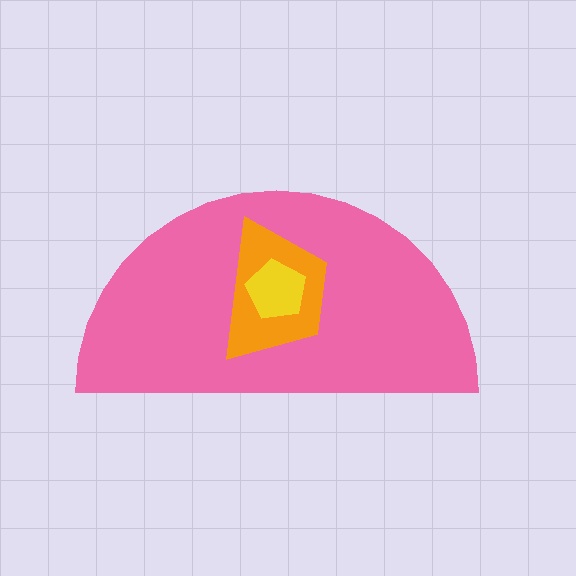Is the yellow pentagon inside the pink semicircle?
Yes.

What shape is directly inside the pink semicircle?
The orange trapezoid.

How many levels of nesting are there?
3.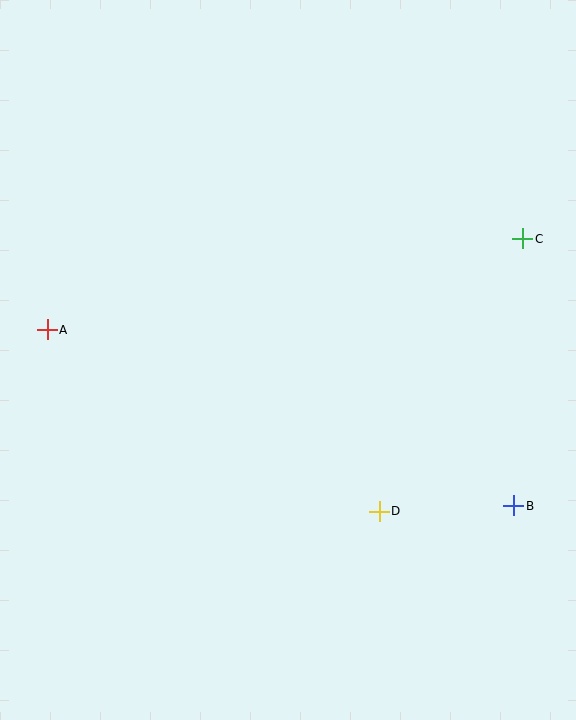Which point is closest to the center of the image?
Point D at (379, 511) is closest to the center.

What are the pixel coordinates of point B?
Point B is at (514, 506).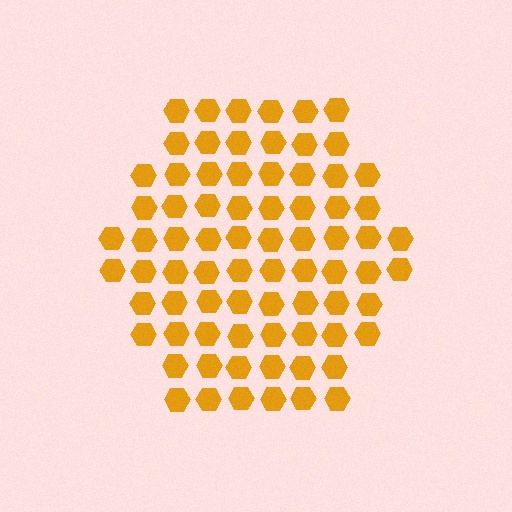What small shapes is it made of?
It is made of small hexagons.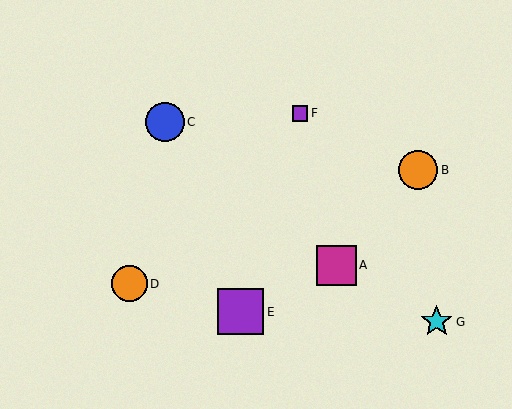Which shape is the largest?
The purple square (labeled E) is the largest.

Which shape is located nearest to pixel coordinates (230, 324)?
The purple square (labeled E) at (241, 312) is nearest to that location.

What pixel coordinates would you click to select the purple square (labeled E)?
Click at (241, 312) to select the purple square E.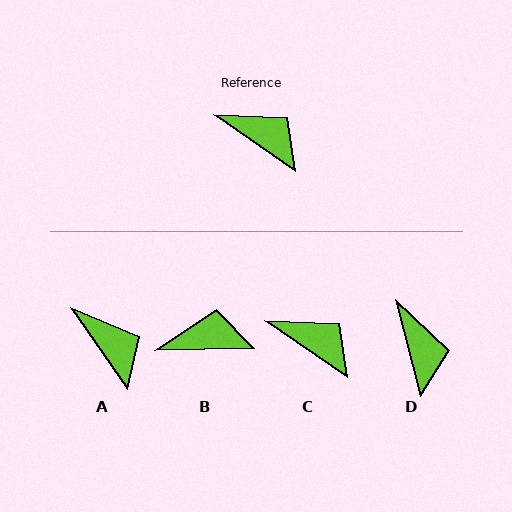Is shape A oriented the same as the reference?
No, it is off by about 21 degrees.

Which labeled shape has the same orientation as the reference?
C.